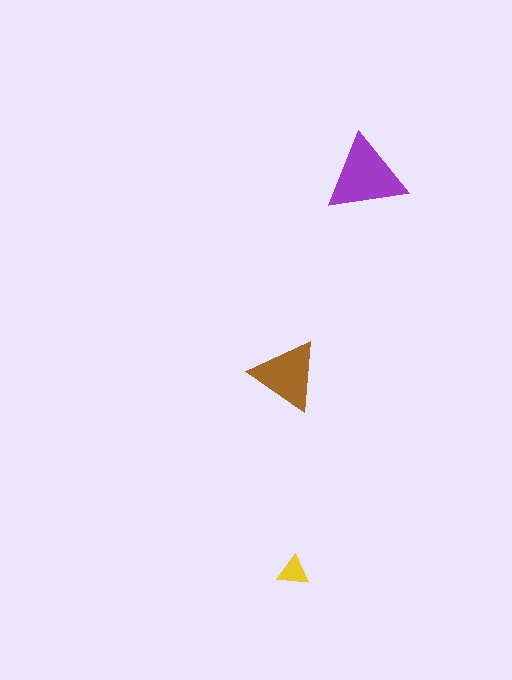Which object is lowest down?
The yellow triangle is bottommost.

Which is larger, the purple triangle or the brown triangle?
The purple one.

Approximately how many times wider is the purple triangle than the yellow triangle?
About 2.5 times wider.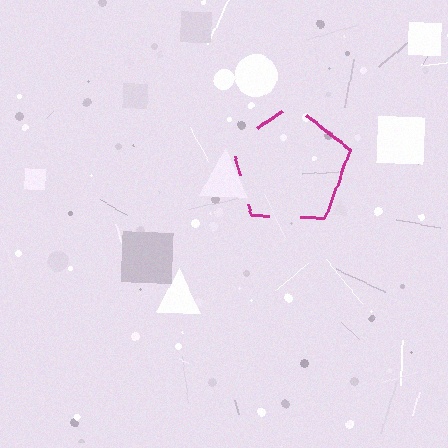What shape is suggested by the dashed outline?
The dashed outline suggests a pentagon.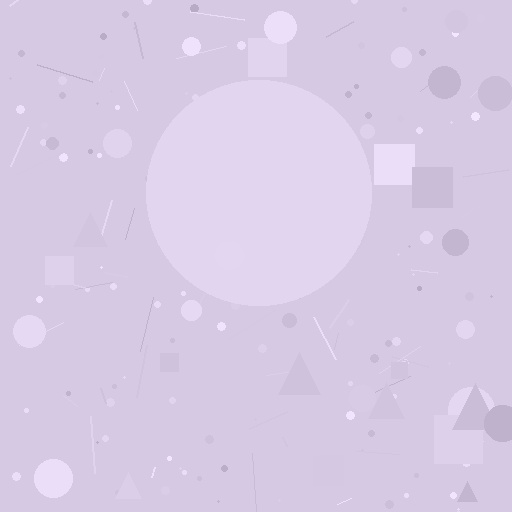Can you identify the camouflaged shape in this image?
The camouflaged shape is a circle.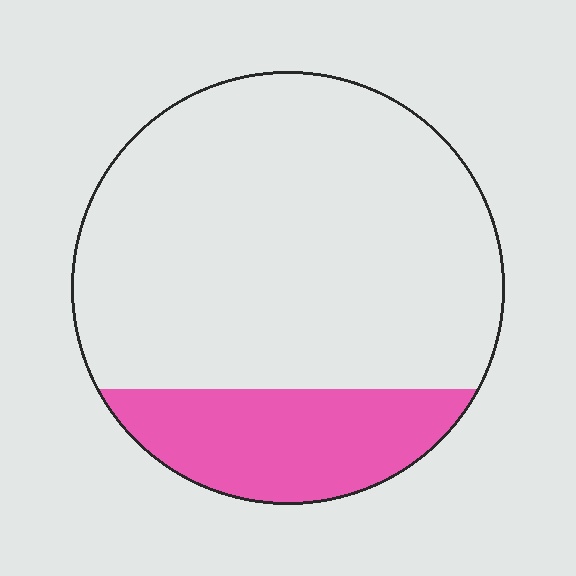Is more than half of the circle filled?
No.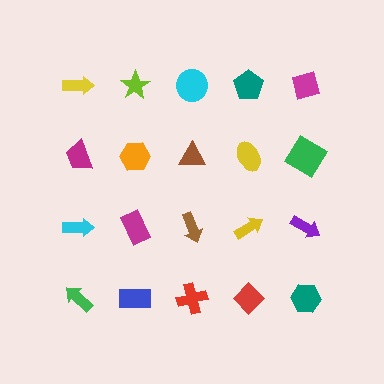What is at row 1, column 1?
A yellow arrow.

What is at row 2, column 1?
A magenta trapezoid.